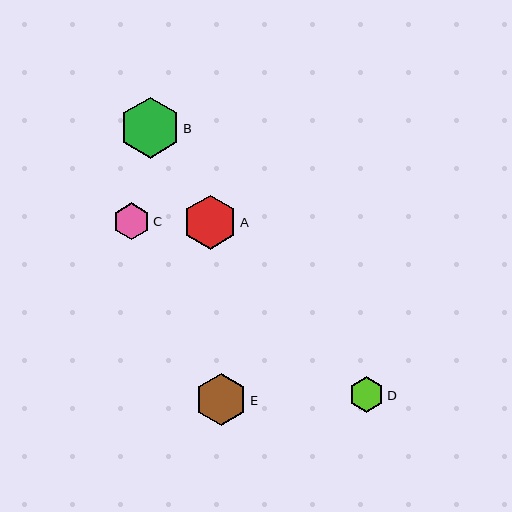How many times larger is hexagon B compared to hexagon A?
Hexagon B is approximately 1.1 times the size of hexagon A.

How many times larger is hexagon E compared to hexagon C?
Hexagon E is approximately 1.4 times the size of hexagon C.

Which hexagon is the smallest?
Hexagon D is the smallest with a size of approximately 35 pixels.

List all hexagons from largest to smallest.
From largest to smallest: B, A, E, C, D.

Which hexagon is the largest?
Hexagon B is the largest with a size of approximately 60 pixels.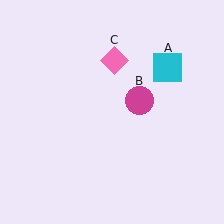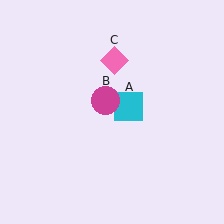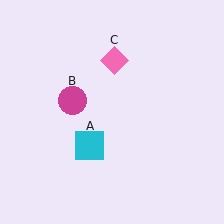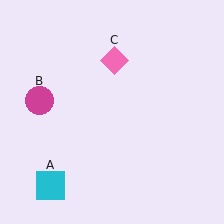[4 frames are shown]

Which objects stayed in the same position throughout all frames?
Pink diamond (object C) remained stationary.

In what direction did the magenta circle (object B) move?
The magenta circle (object B) moved left.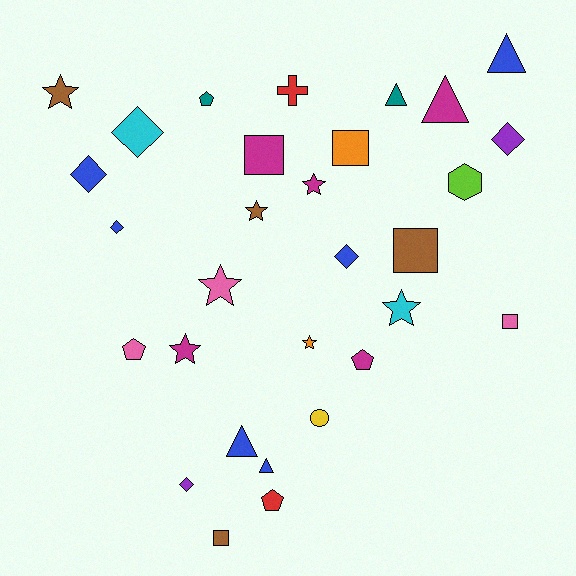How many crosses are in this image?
There is 1 cross.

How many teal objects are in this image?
There are 2 teal objects.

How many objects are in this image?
There are 30 objects.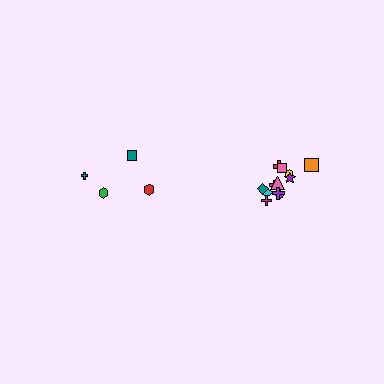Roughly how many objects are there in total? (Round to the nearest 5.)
Roughly 15 objects in total.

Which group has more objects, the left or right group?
The right group.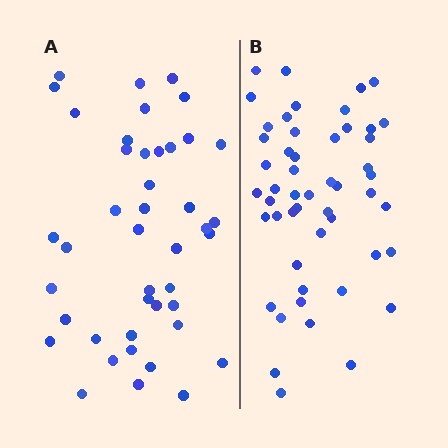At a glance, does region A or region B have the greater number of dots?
Region B (the right region) has more dots.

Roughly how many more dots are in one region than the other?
Region B has roughly 8 or so more dots than region A.